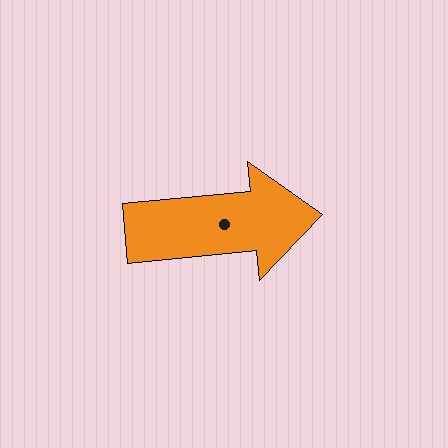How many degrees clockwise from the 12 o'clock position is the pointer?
Approximately 84 degrees.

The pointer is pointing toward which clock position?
Roughly 3 o'clock.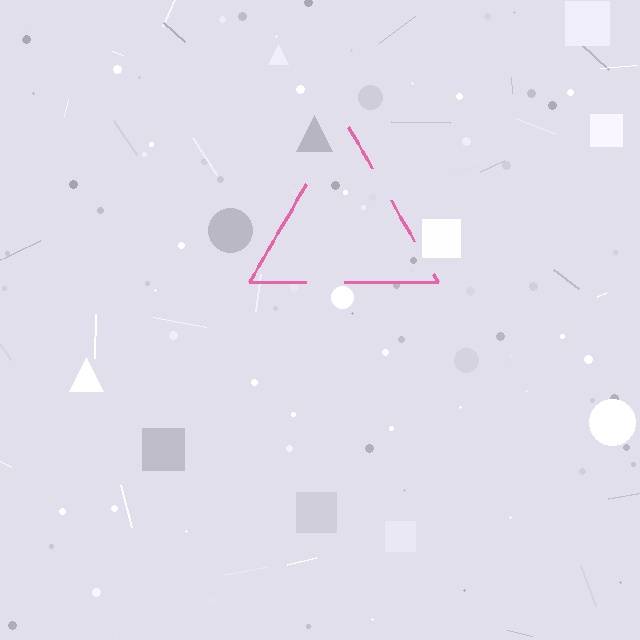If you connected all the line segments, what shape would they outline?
They would outline a triangle.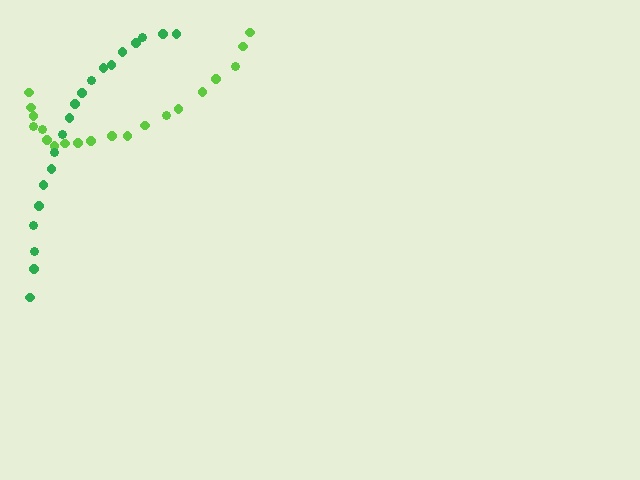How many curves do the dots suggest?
There are 2 distinct paths.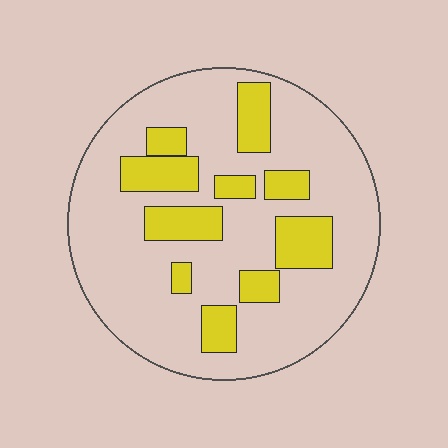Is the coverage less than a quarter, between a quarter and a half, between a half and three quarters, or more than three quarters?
Less than a quarter.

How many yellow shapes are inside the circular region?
10.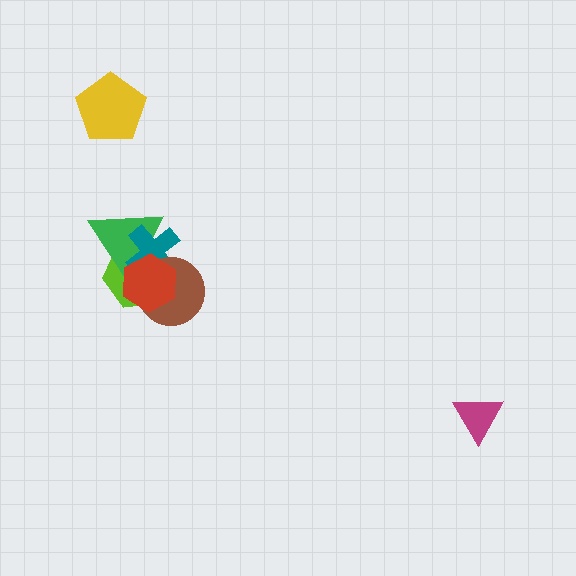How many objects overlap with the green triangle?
4 objects overlap with the green triangle.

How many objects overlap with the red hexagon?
4 objects overlap with the red hexagon.